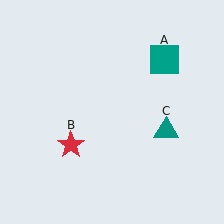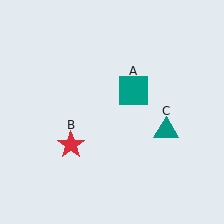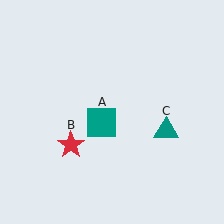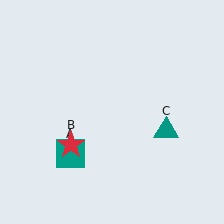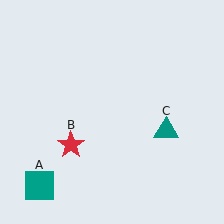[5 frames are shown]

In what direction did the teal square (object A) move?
The teal square (object A) moved down and to the left.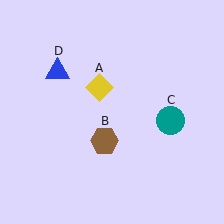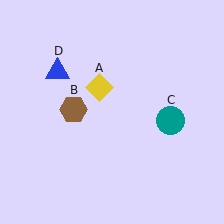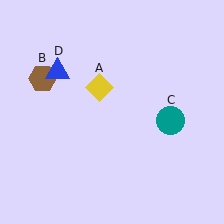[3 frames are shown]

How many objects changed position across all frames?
1 object changed position: brown hexagon (object B).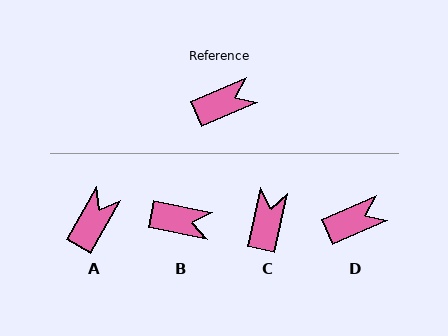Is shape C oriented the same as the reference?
No, it is off by about 54 degrees.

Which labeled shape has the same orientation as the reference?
D.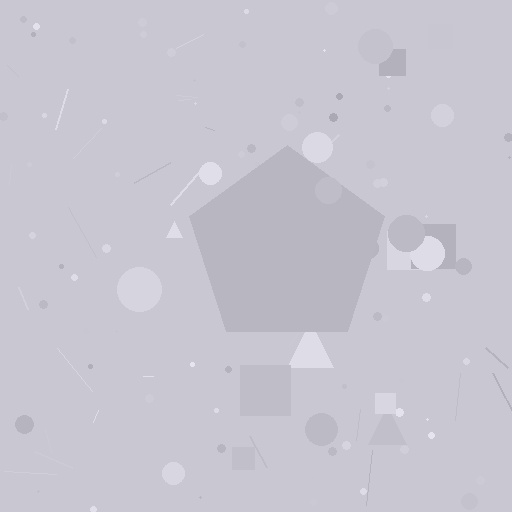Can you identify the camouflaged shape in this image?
The camouflaged shape is a pentagon.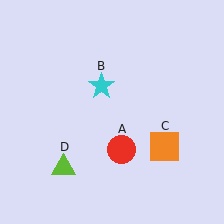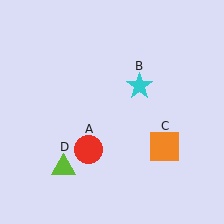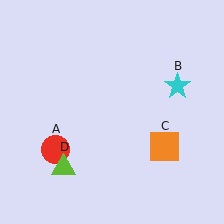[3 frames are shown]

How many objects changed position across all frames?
2 objects changed position: red circle (object A), cyan star (object B).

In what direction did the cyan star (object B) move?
The cyan star (object B) moved right.